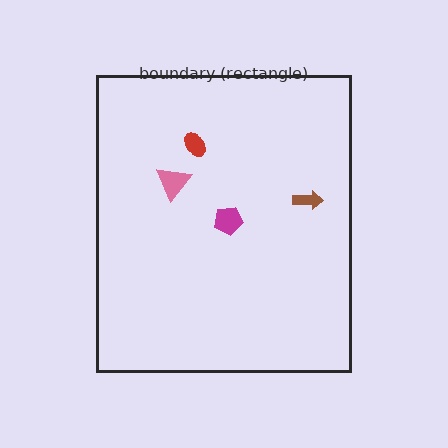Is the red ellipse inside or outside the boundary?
Inside.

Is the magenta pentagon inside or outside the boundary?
Inside.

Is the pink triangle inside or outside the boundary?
Inside.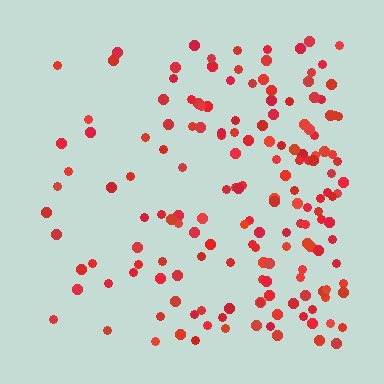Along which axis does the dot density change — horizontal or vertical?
Horizontal.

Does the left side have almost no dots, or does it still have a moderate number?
Still a moderate number, just noticeably fewer than the right.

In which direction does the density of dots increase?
From left to right, with the right side densest.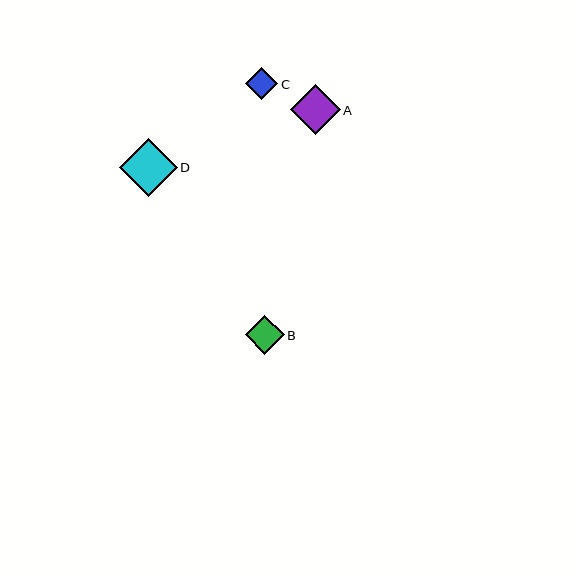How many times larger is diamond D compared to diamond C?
Diamond D is approximately 1.8 times the size of diamond C.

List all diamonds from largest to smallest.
From largest to smallest: D, A, B, C.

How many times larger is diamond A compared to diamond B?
Diamond A is approximately 1.3 times the size of diamond B.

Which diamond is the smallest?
Diamond C is the smallest with a size of approximately 32 pixels.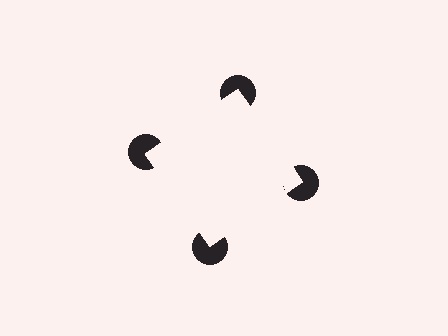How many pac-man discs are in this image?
There are 4 — one at each vertex of the illusory square.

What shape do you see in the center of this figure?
An illusory square — its edges are inferred from the aligned wedge cuts in the pac-man discs, not physically drawn.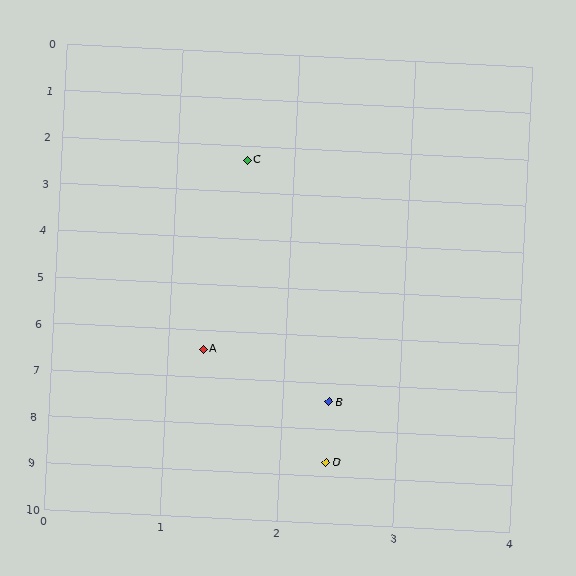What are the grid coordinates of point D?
Point D is at approximately (2.4, 8.7).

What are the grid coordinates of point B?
Point B is at approximately (2.4, 7.4).